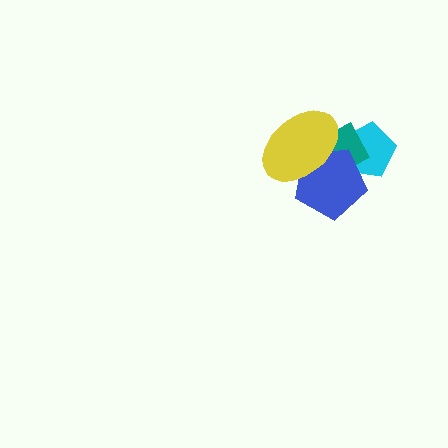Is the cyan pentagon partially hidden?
Yes, it is partially covered by another shape.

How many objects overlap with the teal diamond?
3 objects overlap with the teal diamond.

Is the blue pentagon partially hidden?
Yes, it is partially covered by another shape.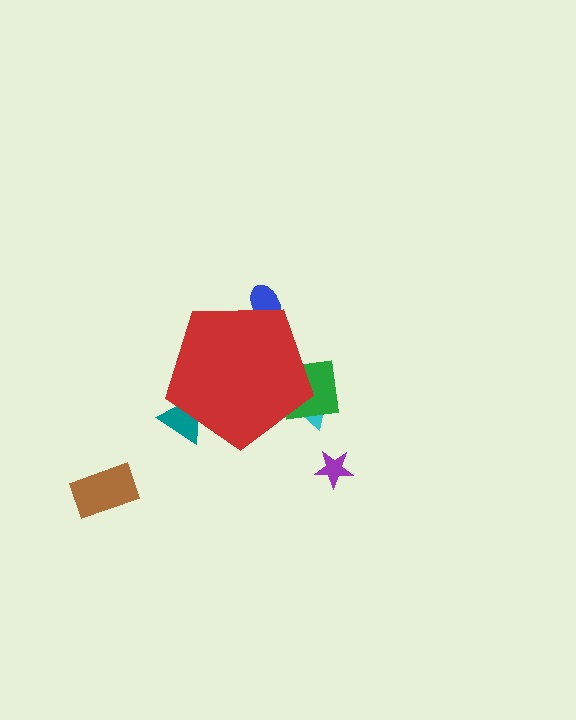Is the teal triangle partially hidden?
Yes, the teal triangle is partially hidden behind the red pentagon.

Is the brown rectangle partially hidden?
No, the brown rectangle is fully visible.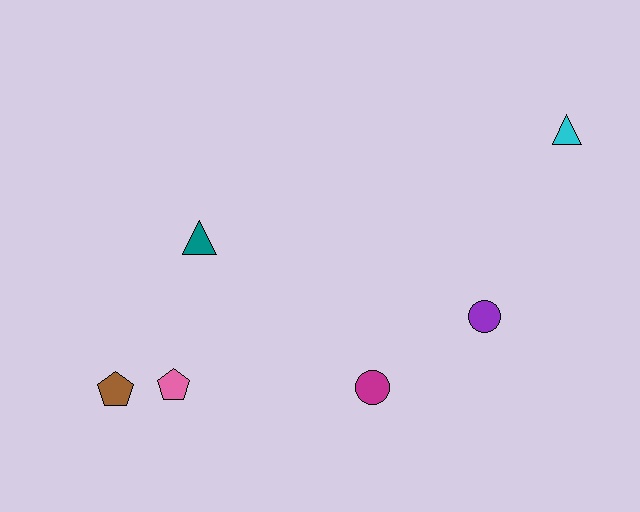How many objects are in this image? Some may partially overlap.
There are 6 objects.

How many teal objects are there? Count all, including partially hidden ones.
There is 1 teal object.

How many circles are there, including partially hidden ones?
There are 2 circles.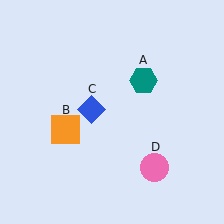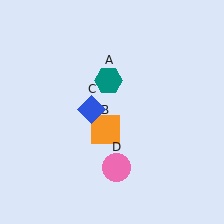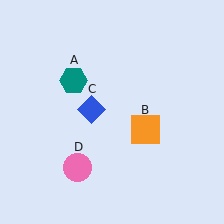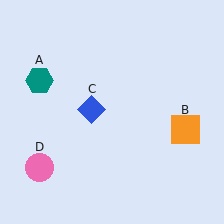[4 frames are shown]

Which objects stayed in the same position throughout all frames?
Blue diamond (object C) remained stationary.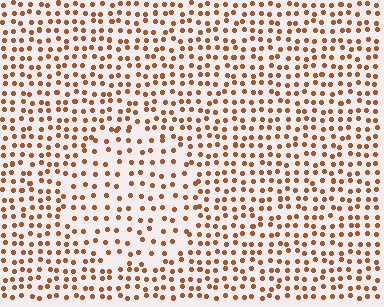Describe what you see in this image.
The image contains small brown elements arranged at two different densities. A circle-shaped region is visible where the elements are less densely packed than the surrounding area.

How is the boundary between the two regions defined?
The boundary is defined by a change in element density (approximately 1.6x ratio). All elements are the same color, size, and shape.